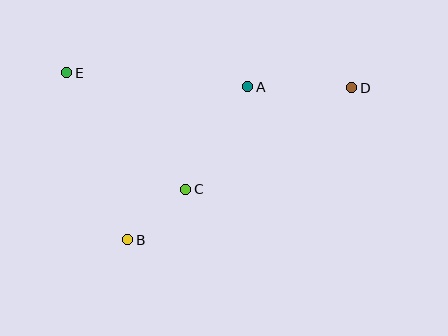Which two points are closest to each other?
Points B and C are closest to each other.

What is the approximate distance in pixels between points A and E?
The distance between A and E is approximately 182 pixels.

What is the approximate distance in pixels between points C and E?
The distance between C and E is approximately 166 pixels.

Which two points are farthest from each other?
Points D and E are farthest from each other.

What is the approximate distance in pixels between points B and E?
The distance between B and E is approximately 178 pixels.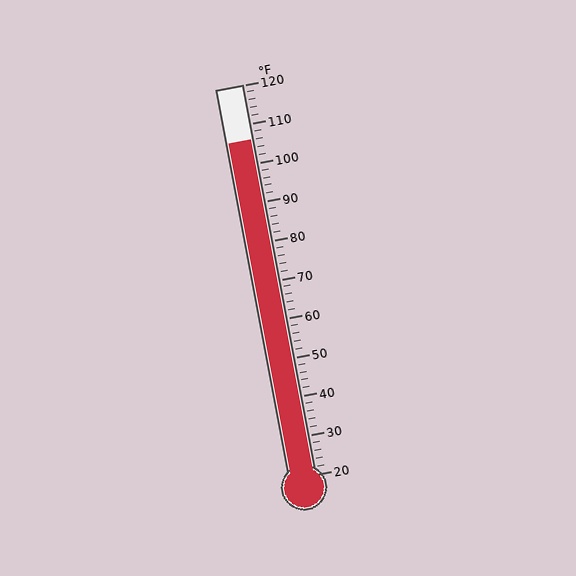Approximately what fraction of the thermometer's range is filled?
The thermometer is filled to approximately 85% of its range.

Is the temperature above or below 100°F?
The temperature is above 100°F.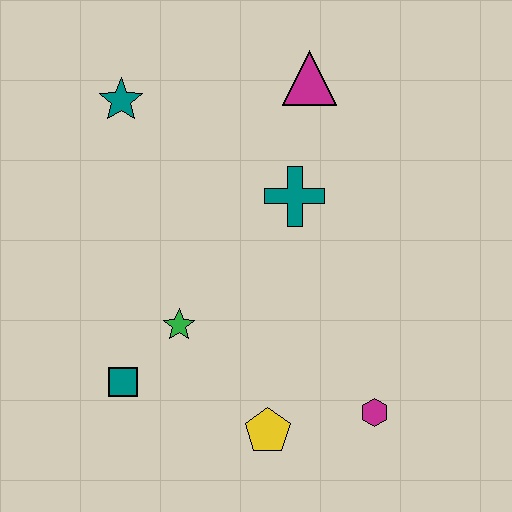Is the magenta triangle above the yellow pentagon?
Yes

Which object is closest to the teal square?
The green star is closest to the teal square.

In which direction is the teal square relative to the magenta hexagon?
The teal square is to the left of the magenta hexagon.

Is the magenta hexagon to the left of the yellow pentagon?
No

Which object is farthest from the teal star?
The magenta hexagon is farthest from the teal star.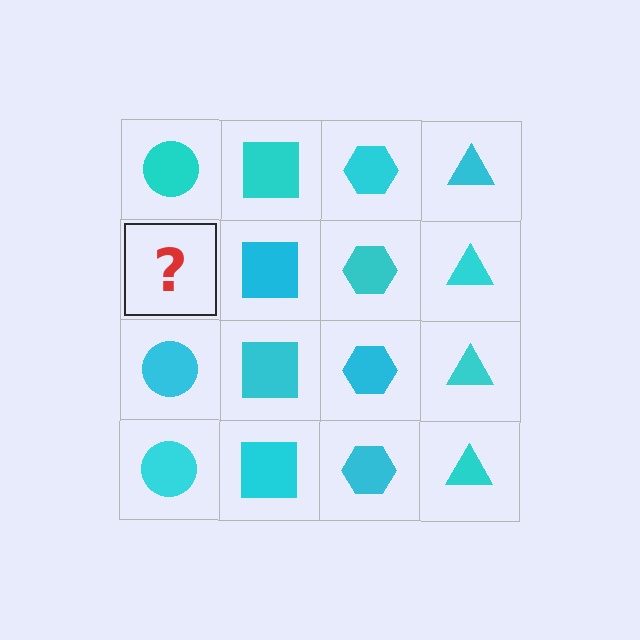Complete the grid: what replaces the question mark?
The question mark should be replaced with a cyan circle.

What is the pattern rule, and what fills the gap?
The rule is that each column has a consistent shape. The gap should be filled with a cyan circle.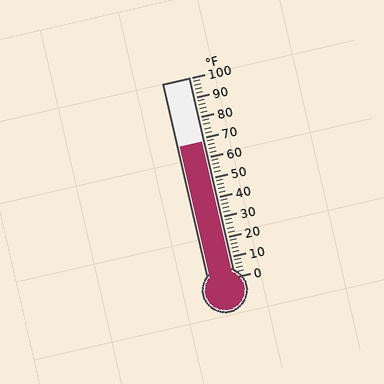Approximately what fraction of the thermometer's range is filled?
The thermometer is filled to approximately 70% of its range.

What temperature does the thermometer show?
The thermometer shows approximately 68°F.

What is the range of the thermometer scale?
The thermometer scale ranges from 0°F to 100°F.